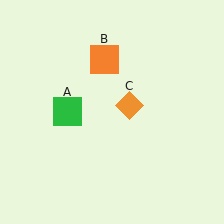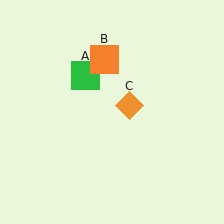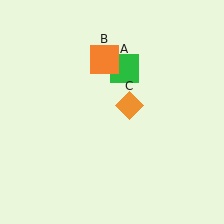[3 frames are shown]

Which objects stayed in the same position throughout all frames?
Orange square (object B) and orange diamond (object C) remained stationary.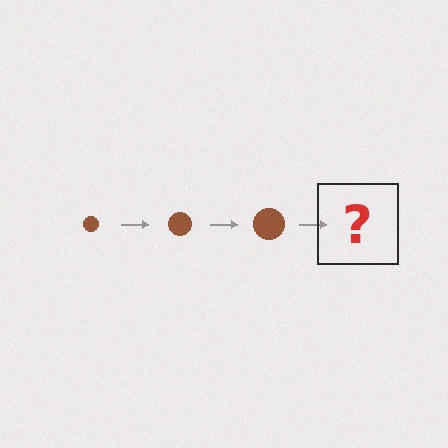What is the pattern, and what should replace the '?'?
The pattern is that the circle gets progressively larger each step. The '?' should be a brown circle, larger than the previous one.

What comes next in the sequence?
The next element should be a brown circle, larger than the previous one.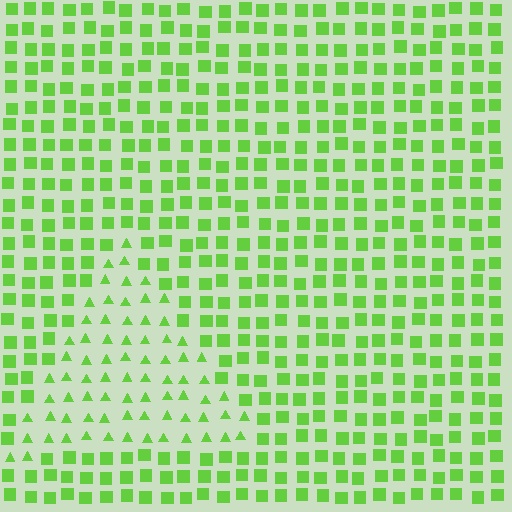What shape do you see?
I see a triangle.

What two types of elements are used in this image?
The image uses triangles inside the triangle region and squares outside it.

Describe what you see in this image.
The image is filled with small lime elements arranged in a uniform grid. A triangle-shaped region contains triangles, while the surrounding area contains squares. The boundary is defined purely by the change in element shape.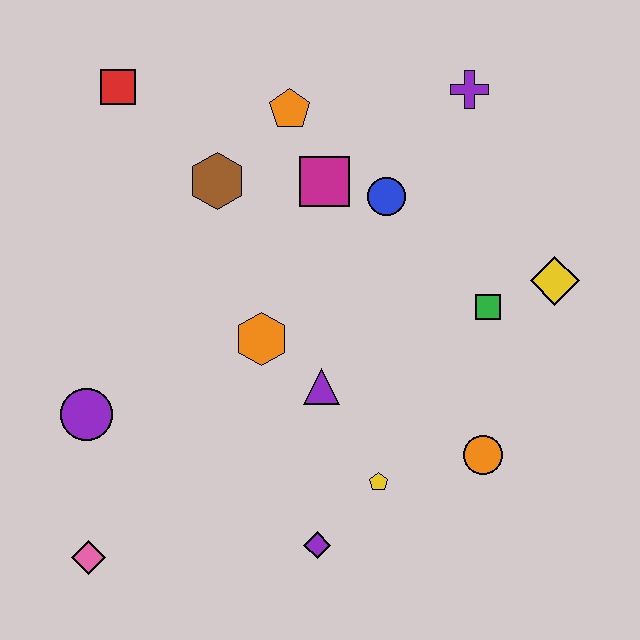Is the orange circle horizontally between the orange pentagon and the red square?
No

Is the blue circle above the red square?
No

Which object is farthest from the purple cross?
The pink diamond is farthest from the purple cross.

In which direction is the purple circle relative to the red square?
The purple circle is below the red square.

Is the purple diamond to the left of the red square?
No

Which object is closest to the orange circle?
The yellow pentagon is closest to the orange circle.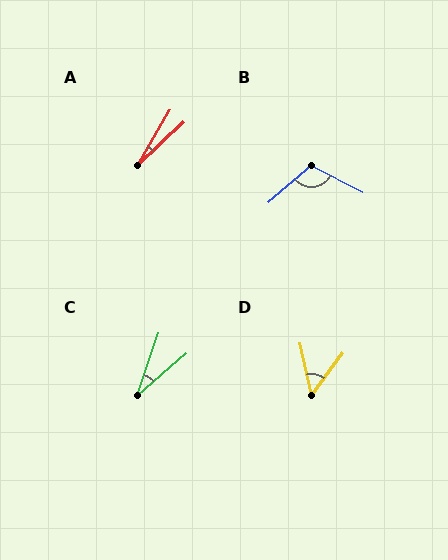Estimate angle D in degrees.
Approximately 50 degrees.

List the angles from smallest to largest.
A (16°), C (30°), D (50°), B (112°).